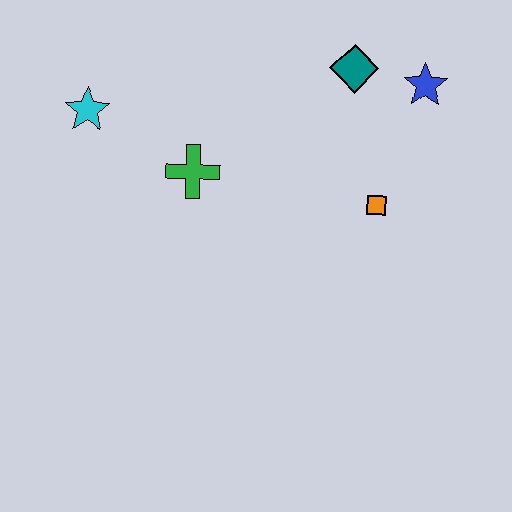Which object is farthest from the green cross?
The blue star is farthest from the green cross.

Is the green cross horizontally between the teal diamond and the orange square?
No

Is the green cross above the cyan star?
No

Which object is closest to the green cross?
The cyan star is closest to the green cross.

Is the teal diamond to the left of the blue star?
Yes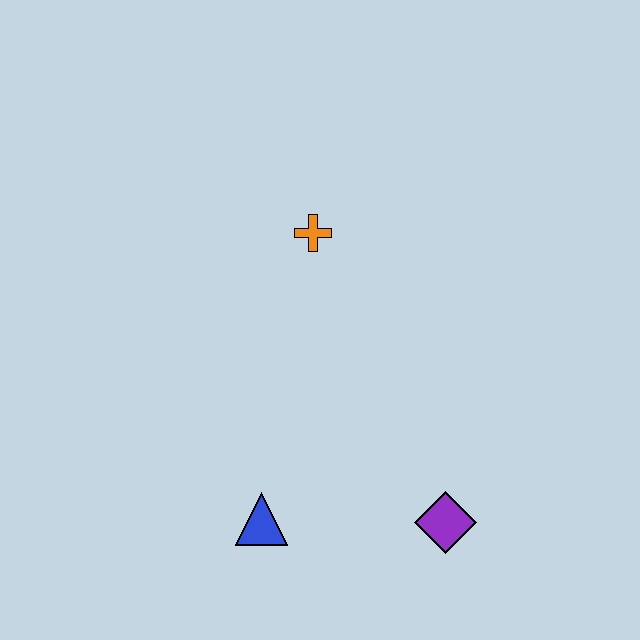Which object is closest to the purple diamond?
The blue triangle is closest to the purple diamond.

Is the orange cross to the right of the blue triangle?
Yes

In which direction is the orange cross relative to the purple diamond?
The orange cross is above the purple diamond.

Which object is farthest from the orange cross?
The purple diamond is farthest from the orange cross.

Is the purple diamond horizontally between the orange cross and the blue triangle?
No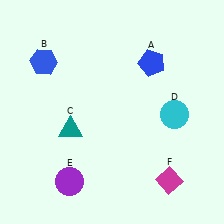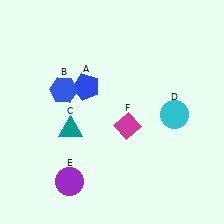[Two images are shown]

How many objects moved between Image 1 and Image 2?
3 objects moved between the two images.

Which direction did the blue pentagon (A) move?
The blue pentagon (A) moved left.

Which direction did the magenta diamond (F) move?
The magenta diamond (F) moved up.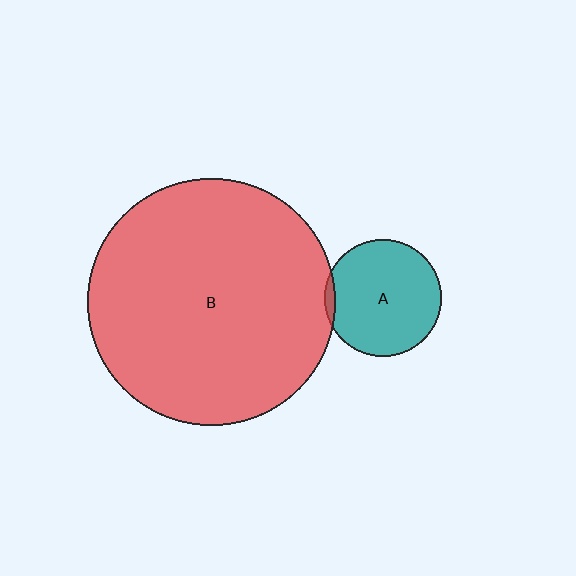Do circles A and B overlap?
Yes.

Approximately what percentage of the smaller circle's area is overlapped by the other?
Approximately 5%.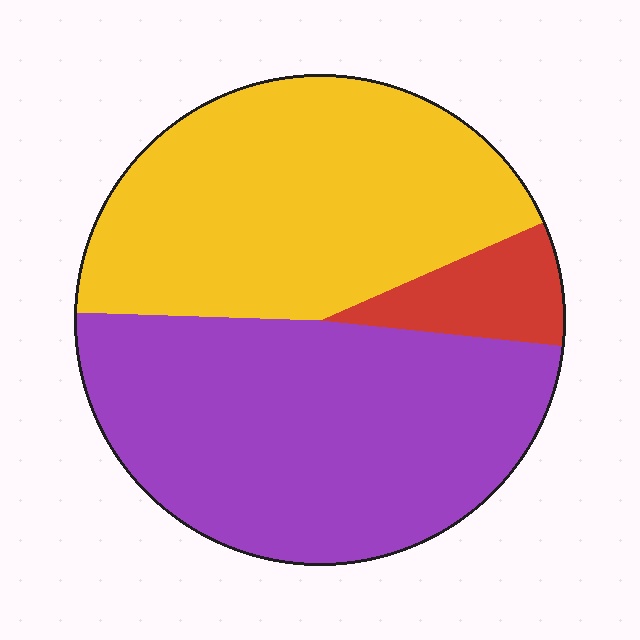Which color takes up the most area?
Purple, at roughly 50%.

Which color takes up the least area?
Red, at roughly 10%.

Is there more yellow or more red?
Yellow.